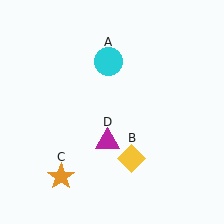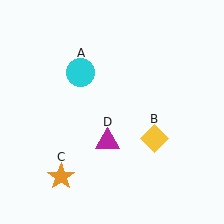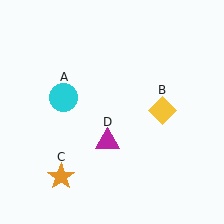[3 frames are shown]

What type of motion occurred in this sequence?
The cyan circle (object A), yellow diamond (object B) rotated counterclockwise around the center of the scene.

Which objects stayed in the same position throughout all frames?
Orange star (object C) and magenta triangle (object D) remained stationary.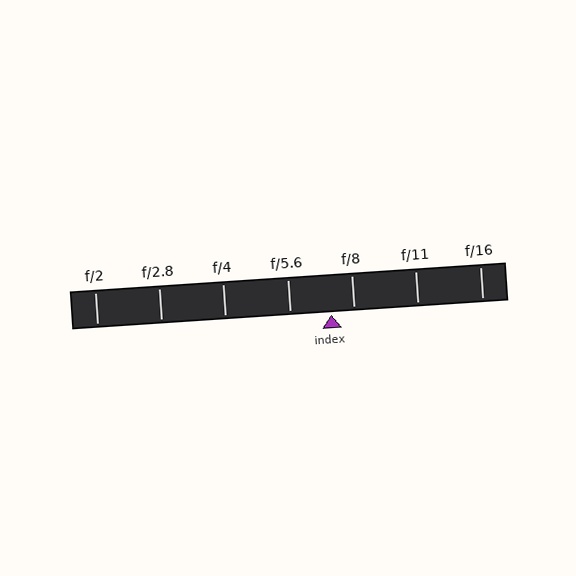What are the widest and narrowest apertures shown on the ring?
The widest aperture shown is f/2 and the narrowest is f/16.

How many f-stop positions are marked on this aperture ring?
There are 7 f-stop positions marked.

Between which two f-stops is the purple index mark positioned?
The index mark is between f/5.6 and f/8.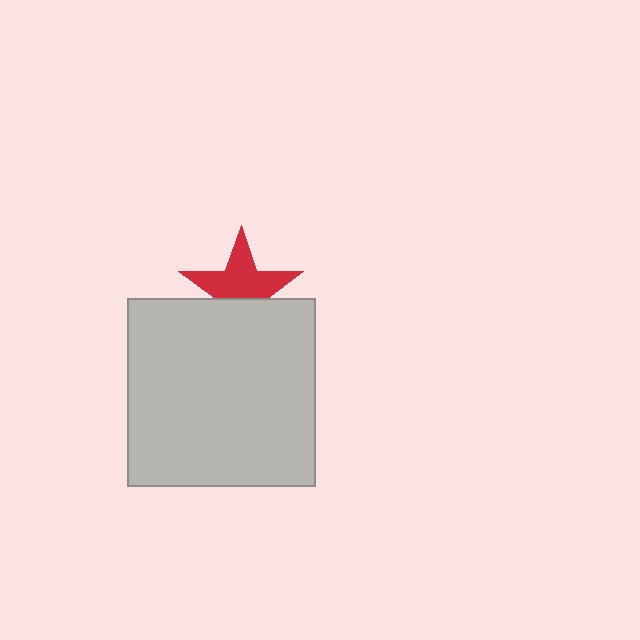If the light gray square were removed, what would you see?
You would see the complete red star.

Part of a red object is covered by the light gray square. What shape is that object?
It is a star.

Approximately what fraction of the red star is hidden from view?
Roughly 39% of the red star is hidden behind the light gray square.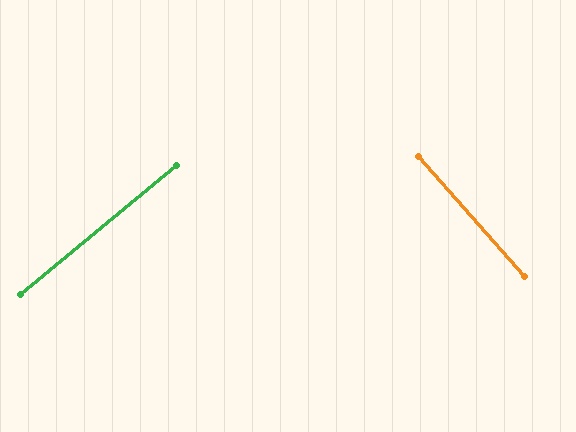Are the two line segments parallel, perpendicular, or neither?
Perpendicular — they meet at approximately 89°.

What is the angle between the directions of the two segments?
Approximately 89 degrees.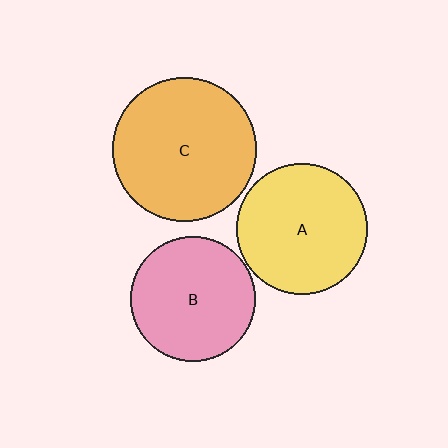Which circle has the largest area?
Circle C (orange).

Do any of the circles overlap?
No, none of the circles overlap.